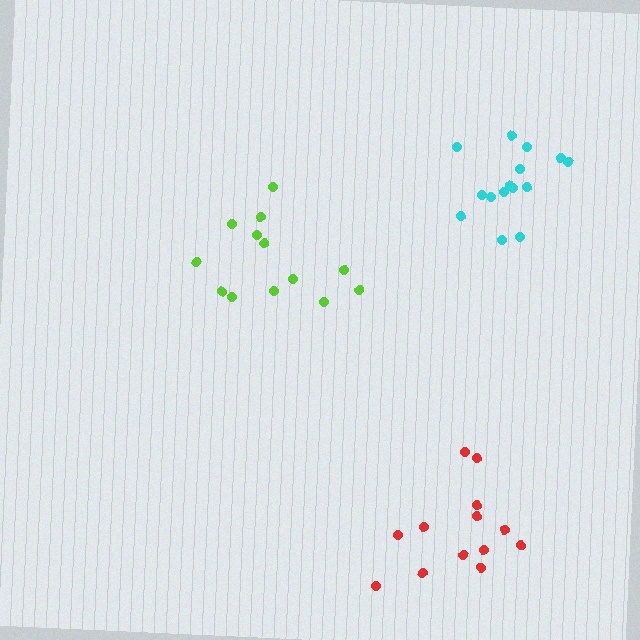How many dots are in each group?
Group 1: 13 dots, Group 2: 13 dots, Group 3: 15 dots (41 total).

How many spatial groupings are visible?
There are 3 spatial groupings.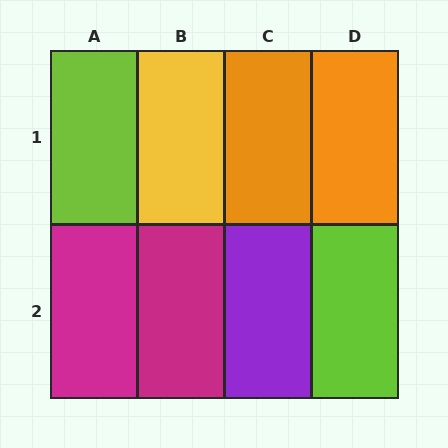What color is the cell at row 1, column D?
Orange.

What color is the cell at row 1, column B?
Yellow.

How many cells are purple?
1 cell is purple.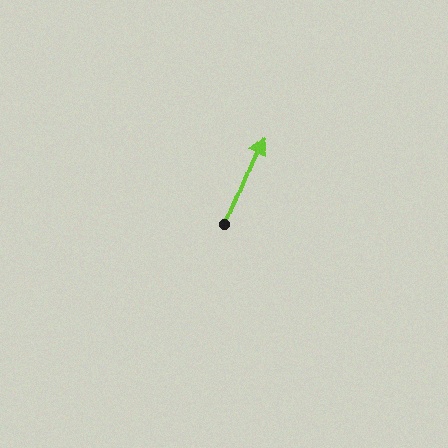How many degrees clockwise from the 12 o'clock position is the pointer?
Approximately 22 degrees.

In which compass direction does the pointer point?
North.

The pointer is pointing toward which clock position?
Roughly 1 o'clock.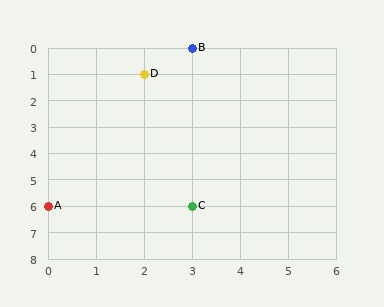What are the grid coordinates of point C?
Point C is at grid coordinates (3, 6).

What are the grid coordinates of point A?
Point A is at grid coordinates (0, 6).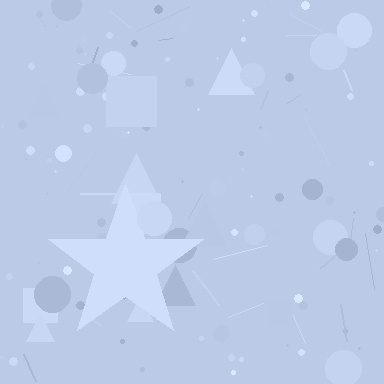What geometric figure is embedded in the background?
A star is embedded in the background.